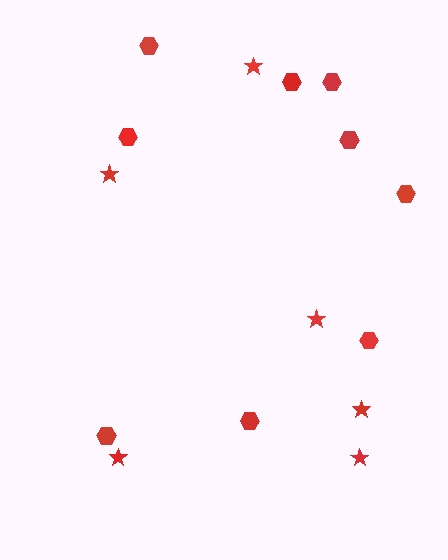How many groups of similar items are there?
There are 2 groups: one group of hexagons (9) and one group of stars (6).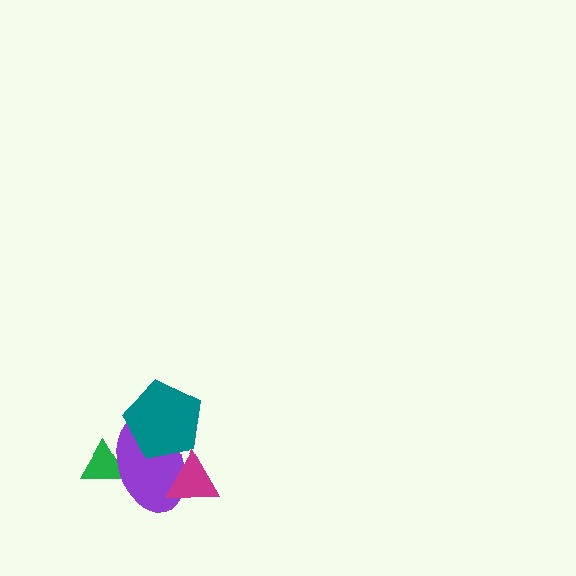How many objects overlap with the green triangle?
1 object overlaps with the green triangle.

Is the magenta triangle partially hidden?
No, no other shape covers it.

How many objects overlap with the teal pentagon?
1 object overlaps with the teal pentagon.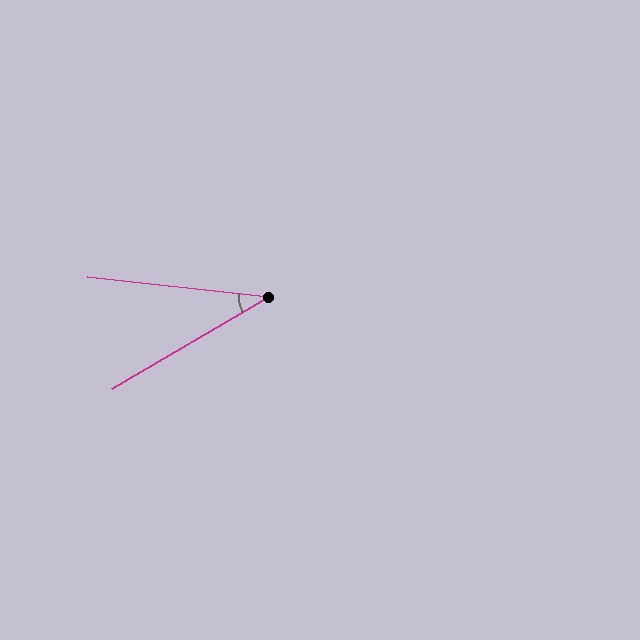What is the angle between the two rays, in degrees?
Approximately 37 degrees.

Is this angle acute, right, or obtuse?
It is acute.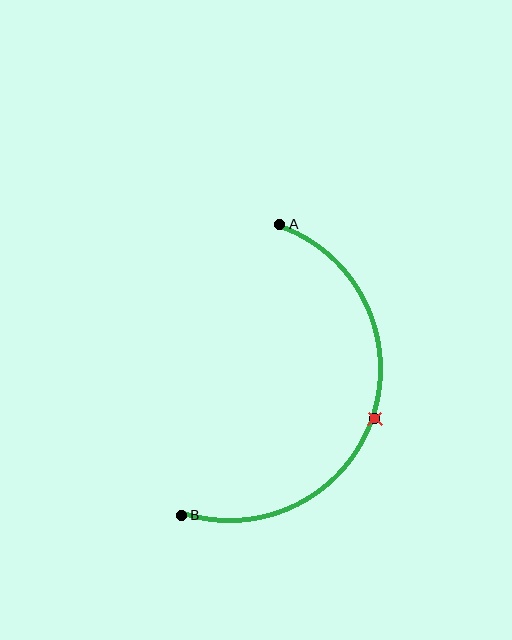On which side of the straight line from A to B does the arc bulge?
The arc bulges to the right of the straight line connecting A and B.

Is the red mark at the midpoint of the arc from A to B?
Yes. The red mark lies on the arc at equal arc-length from both A and B — it is the arc midpoint.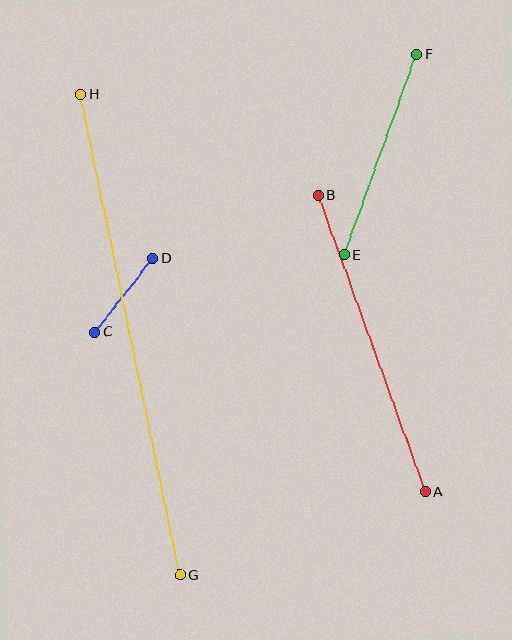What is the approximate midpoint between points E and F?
The midpoint is at approximately (381, 155) pixels.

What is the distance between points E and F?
The distance is approximately 213 pixels.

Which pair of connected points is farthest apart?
Points G and H are farthest apart.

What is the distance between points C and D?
The distance is approximately 94 pixels.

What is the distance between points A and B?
The distance is approximately 315 pixels.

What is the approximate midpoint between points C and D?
The midpoint is at approximately (124, 295) pixels.